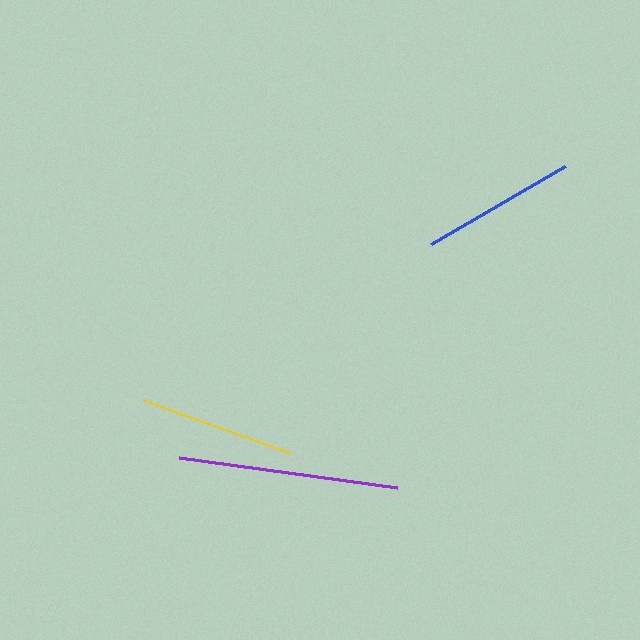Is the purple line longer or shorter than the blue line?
The purple line is longer than the blue line.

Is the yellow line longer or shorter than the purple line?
The purple line is longer than the yellow line.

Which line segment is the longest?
The purple line is the longest at approximately 220 pixels.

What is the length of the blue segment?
The blue segment is approximately 155 pixels long.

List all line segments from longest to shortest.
From longest to shortest: purple, yellow, blue.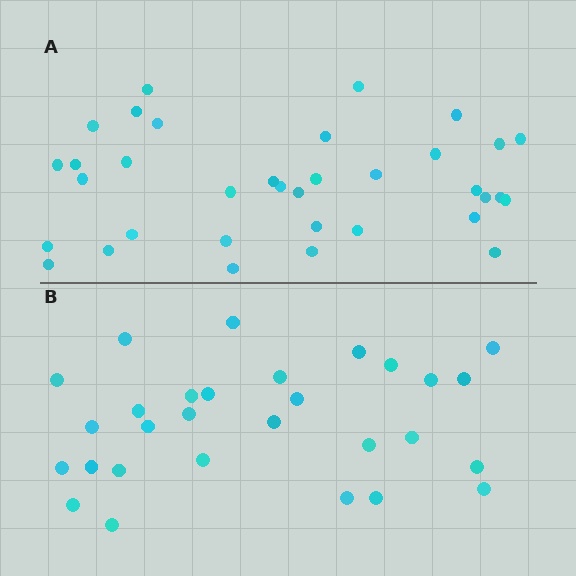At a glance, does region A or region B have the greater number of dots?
Region A (the top region) has more dots.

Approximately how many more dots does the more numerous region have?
Region A has about 6 more dots than region B.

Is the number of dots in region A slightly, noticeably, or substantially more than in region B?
Region A has only slightly more — the two regions are fairly close. The ratio is roughly 1.2 to 1.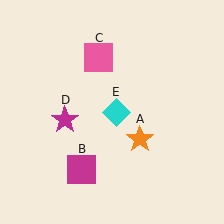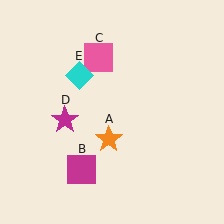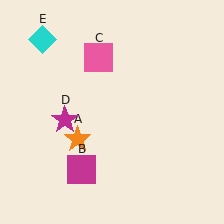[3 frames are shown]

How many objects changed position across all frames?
2 objects changed position: orange star (object A), cyan diamond (object E).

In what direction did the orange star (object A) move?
The orange star (object A) moved left.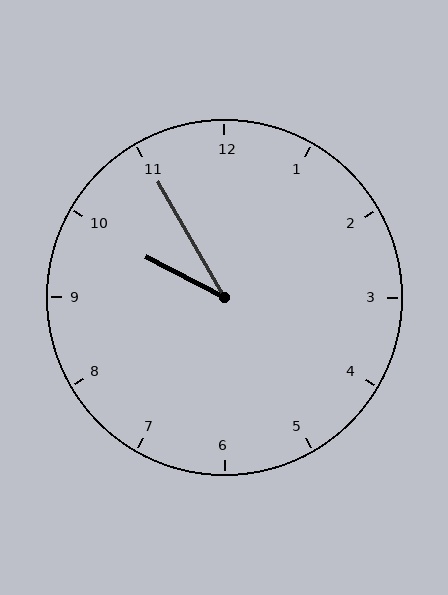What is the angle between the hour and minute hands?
Approximately 32 degrees.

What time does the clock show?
9:55.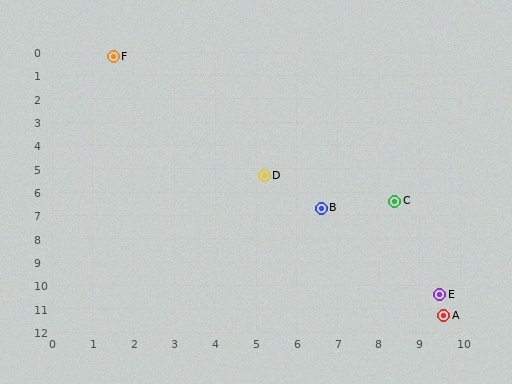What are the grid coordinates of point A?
Point A is at approximately (9.6, 11.3).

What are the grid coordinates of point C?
Point C is at approximately (8.4, 6.4).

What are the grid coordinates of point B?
Point B is at approximately (6.6, 6.7).